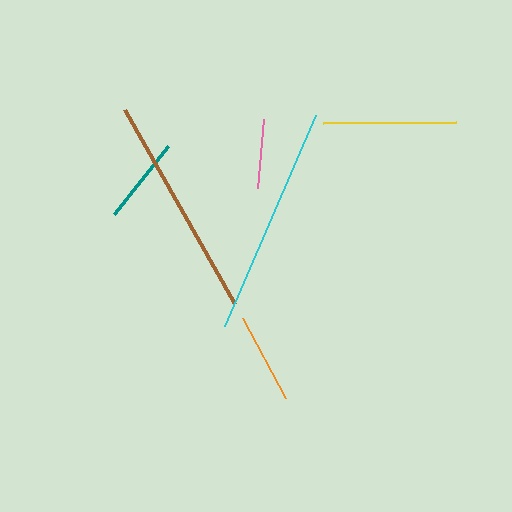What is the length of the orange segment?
The orange segment is approximately 90 pixels long.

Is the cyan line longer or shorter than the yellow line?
The cyan line is longer than the yellow line.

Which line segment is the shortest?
The pink line is the shortest at approximately 69 pixels.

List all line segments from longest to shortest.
From longest to shortest: cyan, brown, yellow, orange, teal, pink.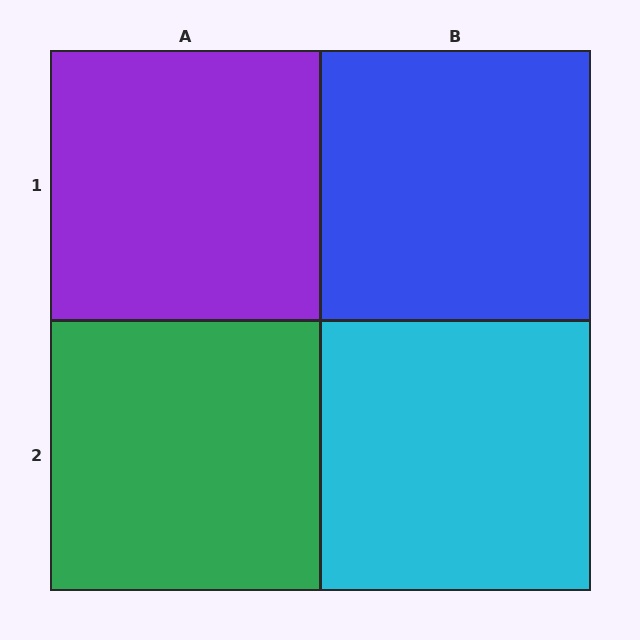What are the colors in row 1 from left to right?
Purple, blue.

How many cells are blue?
1 cell is blue.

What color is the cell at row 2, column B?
Cyan.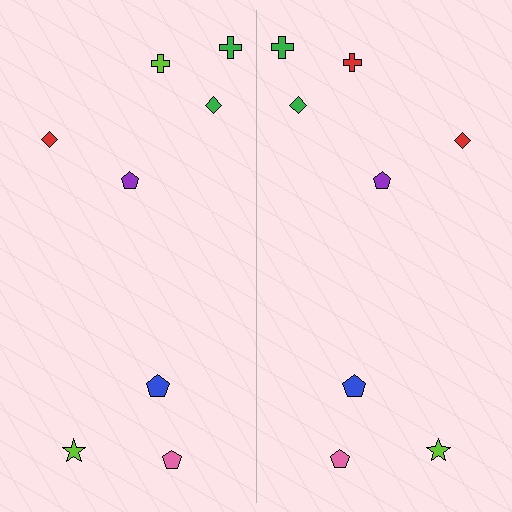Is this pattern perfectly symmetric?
No, the pattern is not perfectly symmetric. The red cross on the right side breaks the symmetry — its mirror counterpart is lime.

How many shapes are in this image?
There are 16 shapes in this image.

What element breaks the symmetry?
The red cross on the right side breaks the symmetry — its mirror counterpart is lime.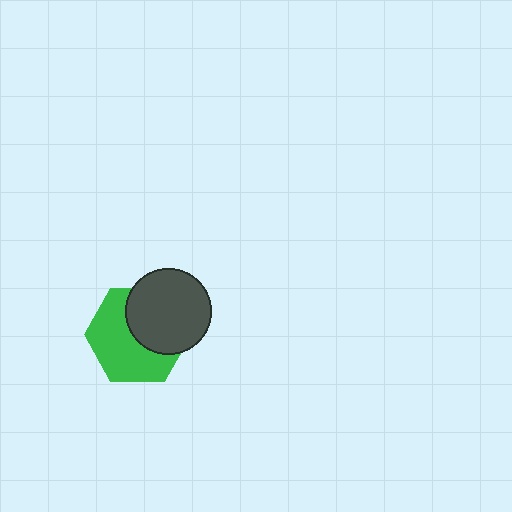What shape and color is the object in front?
The object in front is a dark gray circle.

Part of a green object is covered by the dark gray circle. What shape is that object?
It is a hexagon.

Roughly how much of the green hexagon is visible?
About half of it is visible (roughly 57%).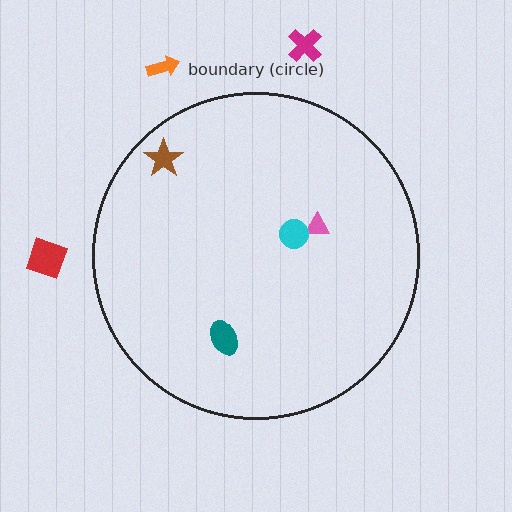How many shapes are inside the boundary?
4 inside, 3 outside.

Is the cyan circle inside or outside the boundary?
Inside.